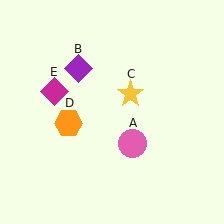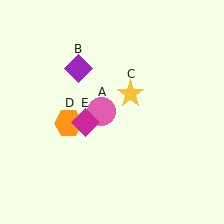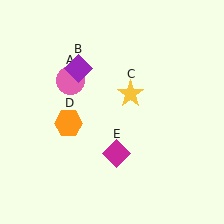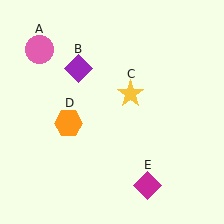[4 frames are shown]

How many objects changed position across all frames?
2 objects changed position: pink circle (object A), magenta diamond (object E).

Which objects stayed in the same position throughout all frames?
Purple diamond (object B) and yellow star (object C) and orange hexagon (object D) remained stationary.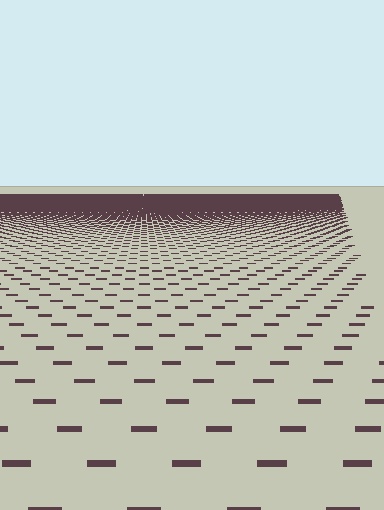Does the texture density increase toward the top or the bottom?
Density increases toward the top.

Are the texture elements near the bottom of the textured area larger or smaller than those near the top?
Larger. Near the bottom, elements are closer to the viewer and appear at a bigger on-screen size.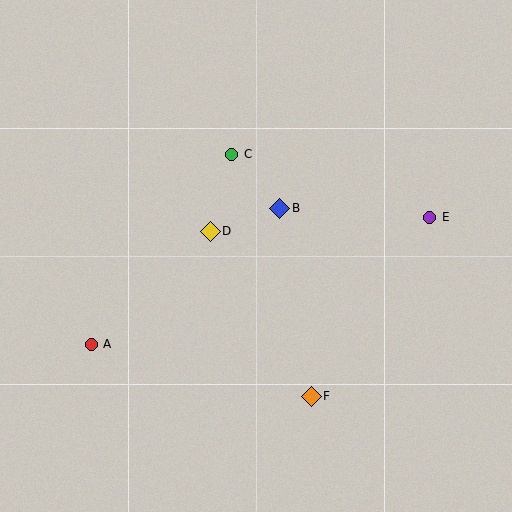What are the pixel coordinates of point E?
Point E is at (430, 217).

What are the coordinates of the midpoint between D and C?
The midpoint between D and C is at (221, 193).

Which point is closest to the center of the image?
Point D at (210, 231) is closest to the center.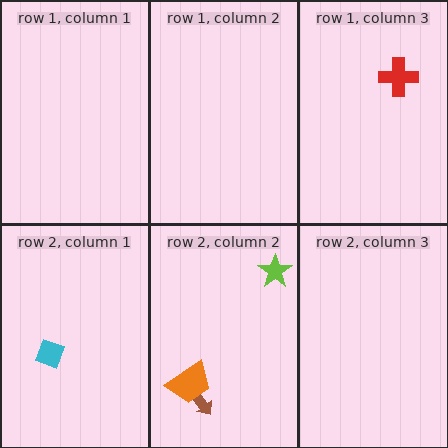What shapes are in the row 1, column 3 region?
The red cross.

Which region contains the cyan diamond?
The row 2, column 1 region.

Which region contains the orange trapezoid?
The row 2, column 2 region.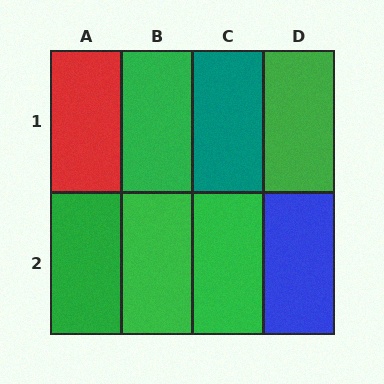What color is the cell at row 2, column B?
Green.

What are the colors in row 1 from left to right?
Red, green, teal, green.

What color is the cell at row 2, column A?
Green.